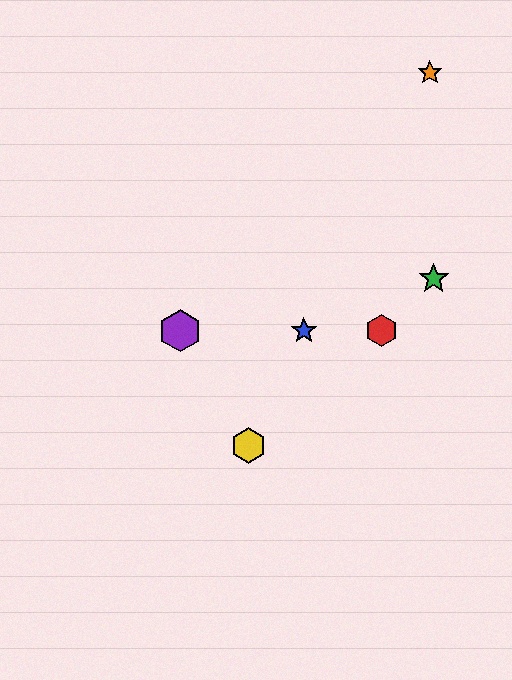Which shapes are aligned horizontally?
The red hexagon, the blue star, the purple hexagon are aligned horizontally.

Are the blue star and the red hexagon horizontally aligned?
Yes, both are at y≈331.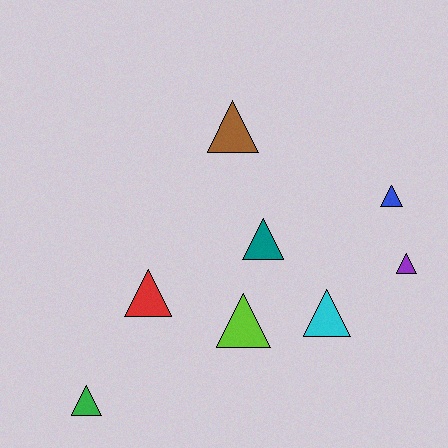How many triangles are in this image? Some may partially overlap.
There are 8 triangles.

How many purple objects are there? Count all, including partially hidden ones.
There is 1 purple object.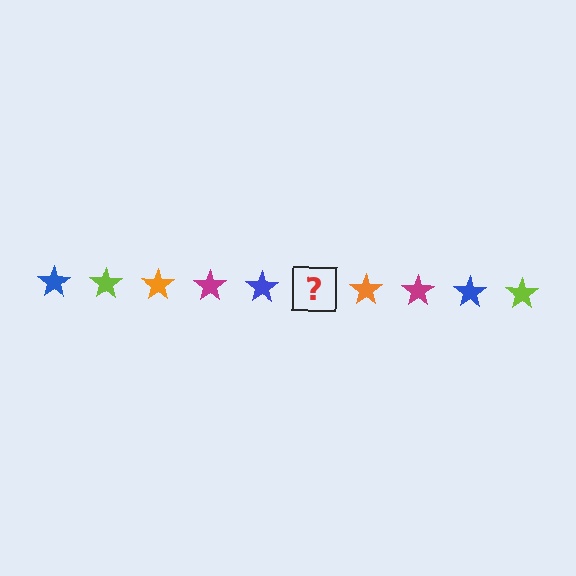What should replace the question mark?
The question mark should be replaced with a lime star.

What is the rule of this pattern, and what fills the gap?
The rule is that the pattern cycles through blue, lime, orange, magenta stars. The gap should be filled with a lime star.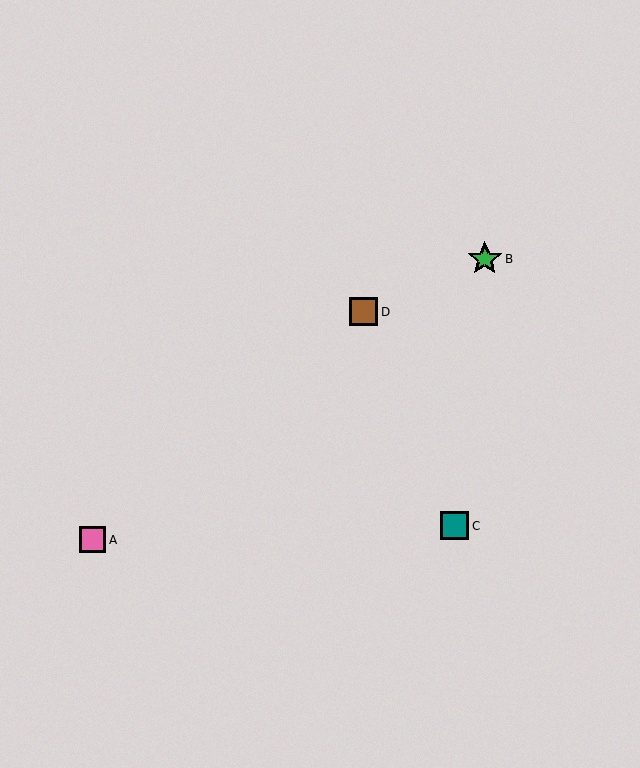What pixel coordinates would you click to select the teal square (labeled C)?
Click at (455, 526) to select the teal square C.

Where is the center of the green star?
The center of the green star is at (485, 259).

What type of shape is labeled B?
Shape B is a green star.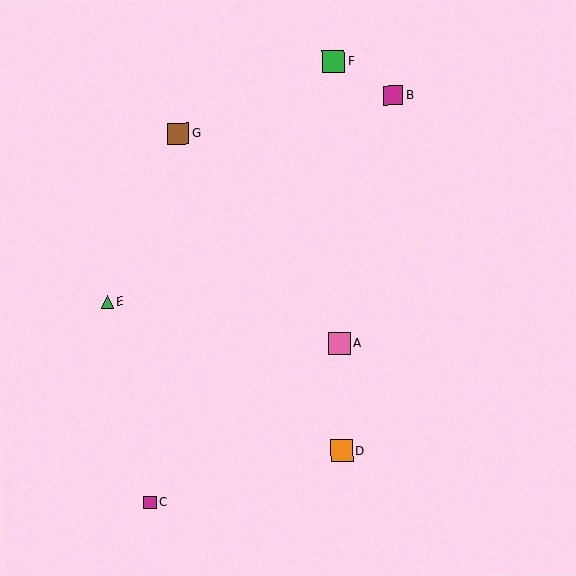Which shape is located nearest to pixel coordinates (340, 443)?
The orange square (labeled D) at (342, 451) is nearest to that location.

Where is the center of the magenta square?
The center of the magenta square is at (393, 95).